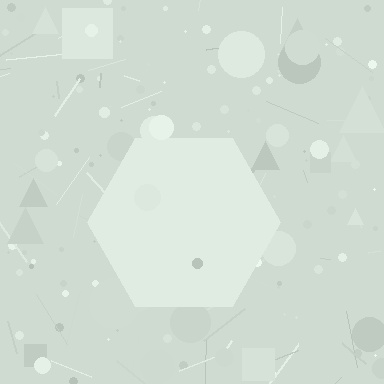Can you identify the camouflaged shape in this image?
The camouflaged shape is a hexagon.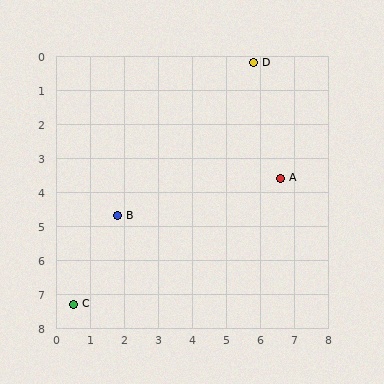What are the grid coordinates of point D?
Point D is at approximately (5.8, 0.2).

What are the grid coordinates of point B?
Point B is at approximately (1.8, 4.7).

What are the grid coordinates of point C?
Point C is at approximately (0.5, 7.3).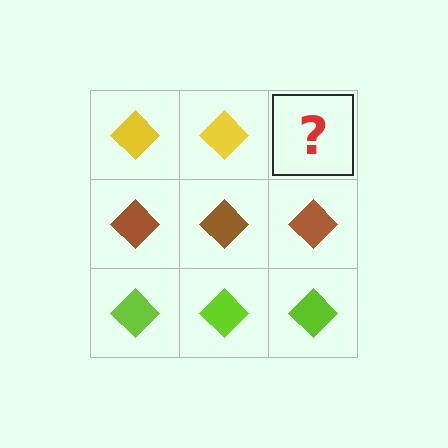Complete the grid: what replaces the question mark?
The question mark should be replaced with a yellow diamond.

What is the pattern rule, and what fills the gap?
The rule is that each row has a consistent color. The gap should be filled with a yellow diamond.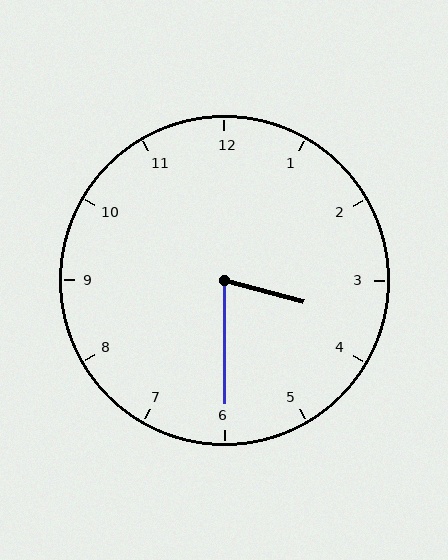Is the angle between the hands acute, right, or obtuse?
It is acute.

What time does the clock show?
3:30.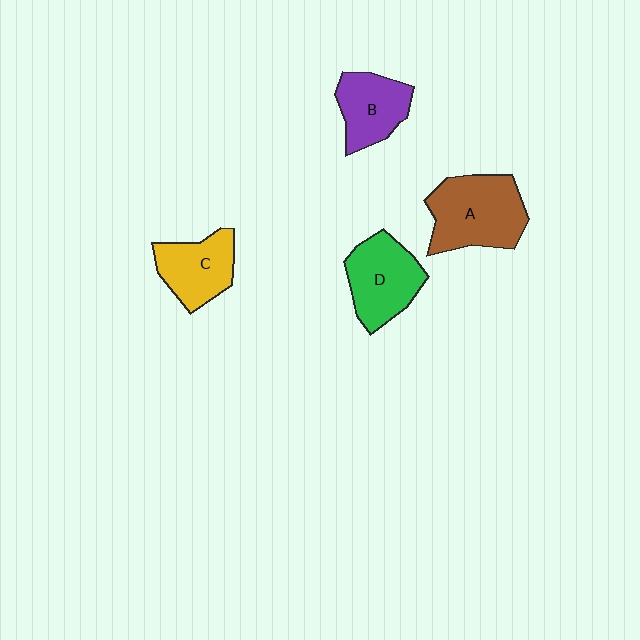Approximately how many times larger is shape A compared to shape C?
Approximately 1.4 times.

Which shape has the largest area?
Shape A (brown).